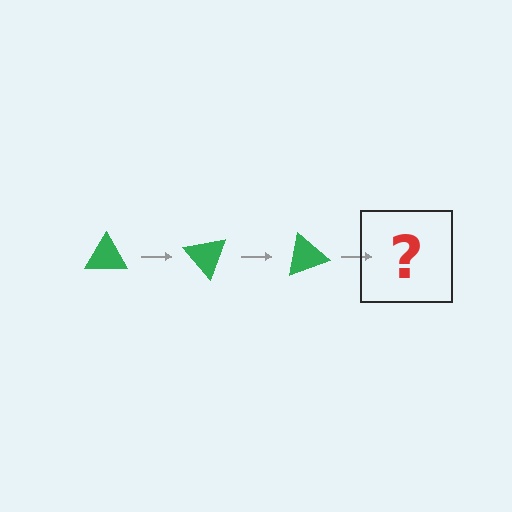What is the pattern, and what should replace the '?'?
The pattern is that the triangle rotates 50 degrees each step. The '?' should be a green triangle rotated 150 degrees.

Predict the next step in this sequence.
The next step is a green triangle rotated 150 degrees.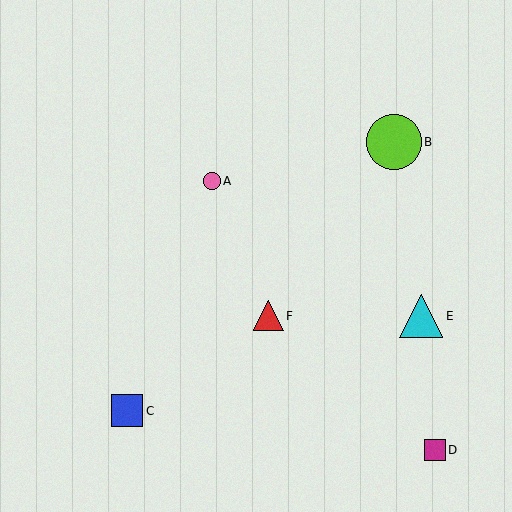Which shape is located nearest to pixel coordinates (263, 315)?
The red triangle (labeled F) at (268, 316) is nearest to that location.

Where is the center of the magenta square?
The center of the magenta square is at (435, 450).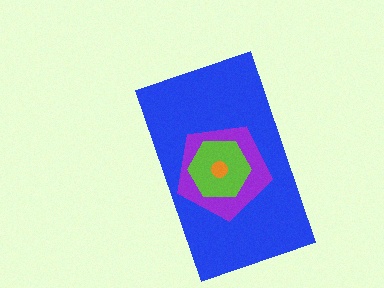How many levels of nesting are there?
4.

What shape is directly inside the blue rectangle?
The purple pentagon.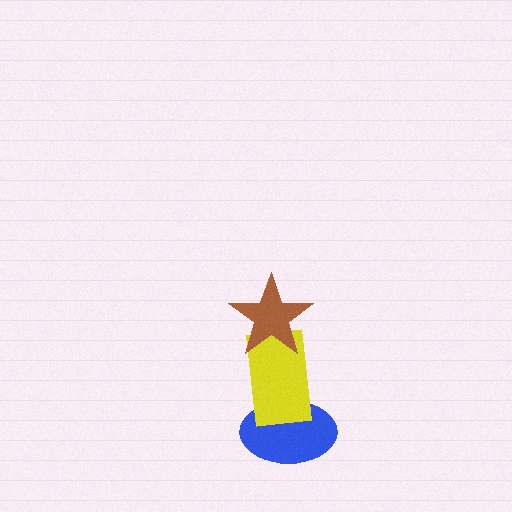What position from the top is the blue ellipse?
The blue ellipse is 3rd from the top.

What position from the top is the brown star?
The brown star is 1st from the top.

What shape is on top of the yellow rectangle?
The brown star is on top of the yellow rectangle.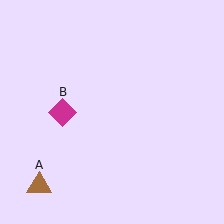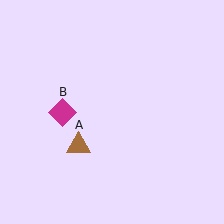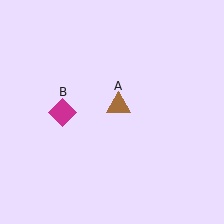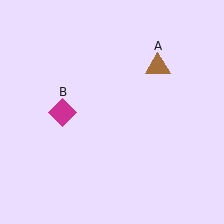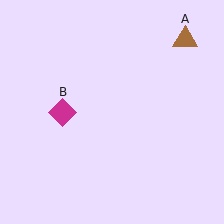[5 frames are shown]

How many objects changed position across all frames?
1 object changed position: brown triangle (object A).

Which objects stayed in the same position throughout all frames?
Magenta diamond (object B) remained stationary.